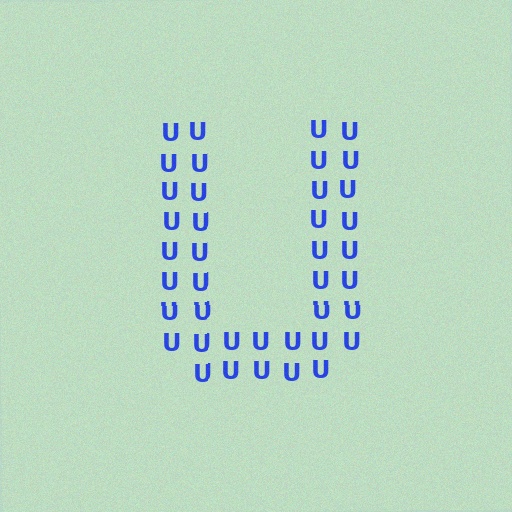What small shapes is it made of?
It is made of small letter U's.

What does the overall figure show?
The overall figure shows the letter U.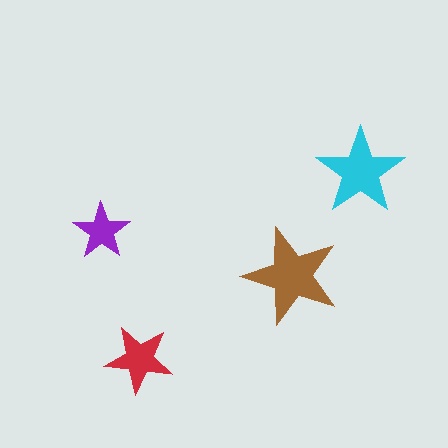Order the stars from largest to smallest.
the brown one, the cyan one, the red one, the purple one.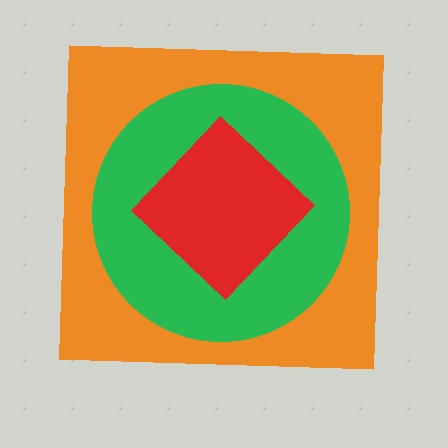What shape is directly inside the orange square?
The green circle.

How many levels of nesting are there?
3.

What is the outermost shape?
The orange square.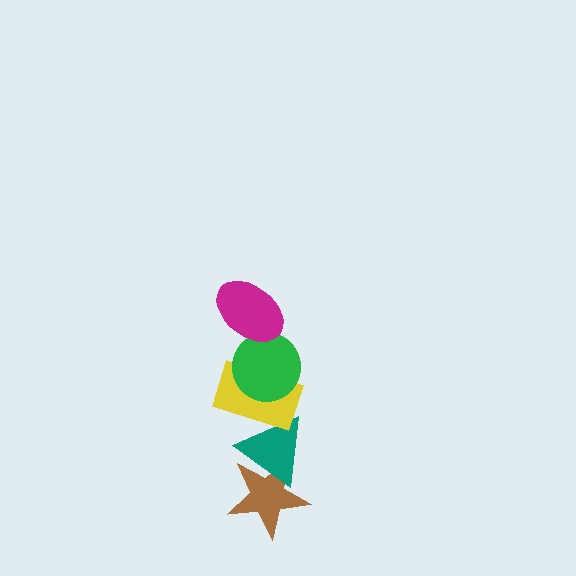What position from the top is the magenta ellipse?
The magenta ellipse is 1st from the top.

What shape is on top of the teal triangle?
The yellow rectangle is on top of the teal triangle.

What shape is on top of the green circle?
The magenta ellipse is on top of the green circle.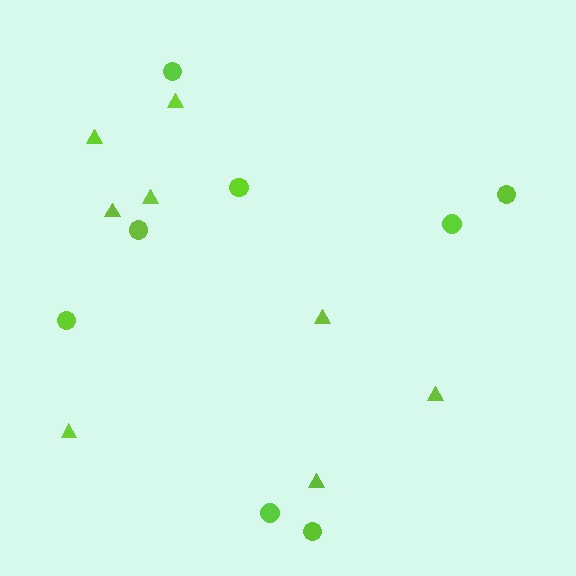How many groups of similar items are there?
There are 2 groups: one group of circles (8) and one group of triangles (8).